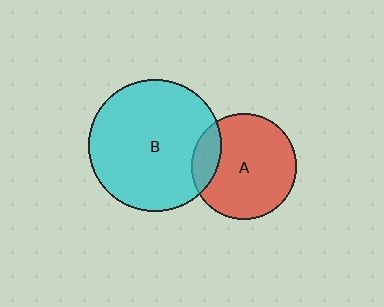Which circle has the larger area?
Circle B (cyan).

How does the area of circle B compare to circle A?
Approximately 1.6 times.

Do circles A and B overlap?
Yes.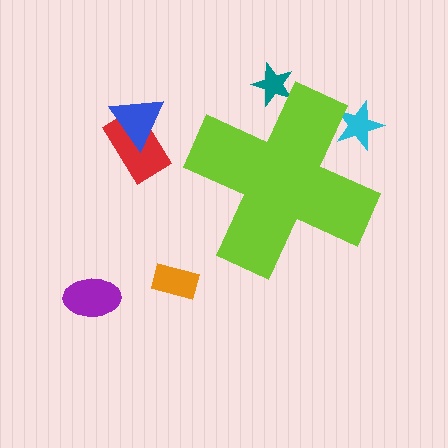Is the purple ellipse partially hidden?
No, the purple ellipse is fully visible.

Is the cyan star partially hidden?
Yes, the cyan star is partially hidden behind the lime cross.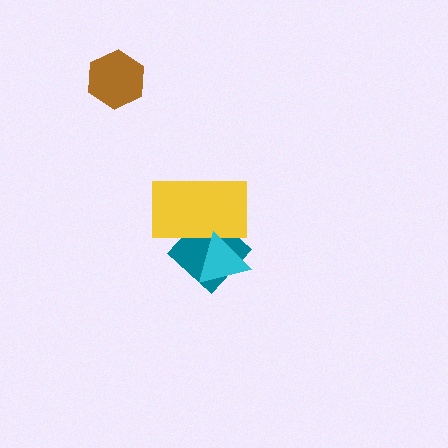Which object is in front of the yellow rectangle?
The cyan triangle is in front of the yellow rectangle.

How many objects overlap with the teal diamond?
2 objects overlap with the teal diamond.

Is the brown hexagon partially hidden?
No, no other shape covers it.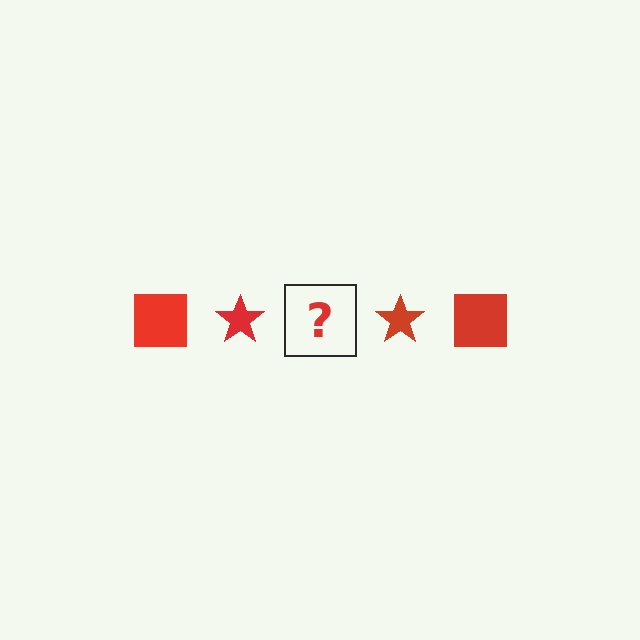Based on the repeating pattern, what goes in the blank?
The blank should be a red square.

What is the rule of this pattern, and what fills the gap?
The rule is that the pattern cycles through square, star shapes in red. The gap should be filled with a red square.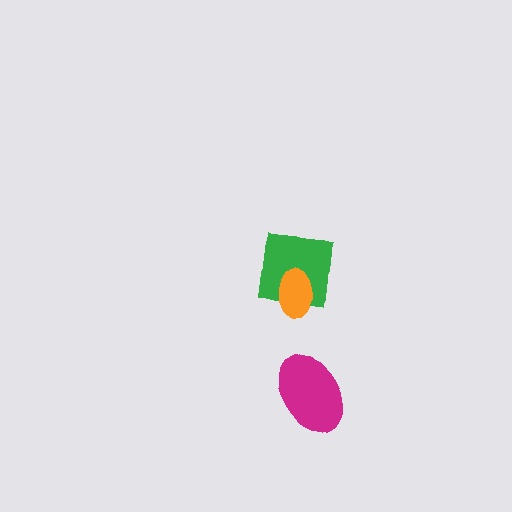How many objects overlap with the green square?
1 object overlaps with the green square.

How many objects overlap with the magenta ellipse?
0 objects overlap with the magenta ellipse.